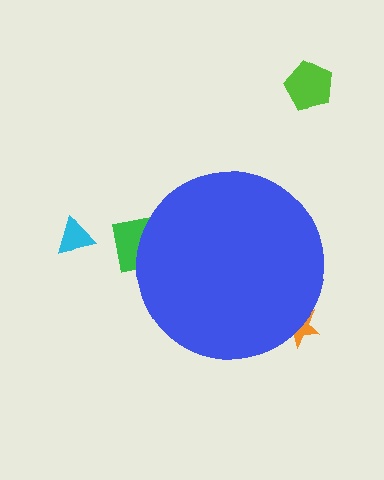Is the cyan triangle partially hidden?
No, the cyan triangle is fully visible.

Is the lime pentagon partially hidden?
No, the lime pentagon is fully visible.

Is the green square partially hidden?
Yes, the green square is partially hidden behind the blue circle.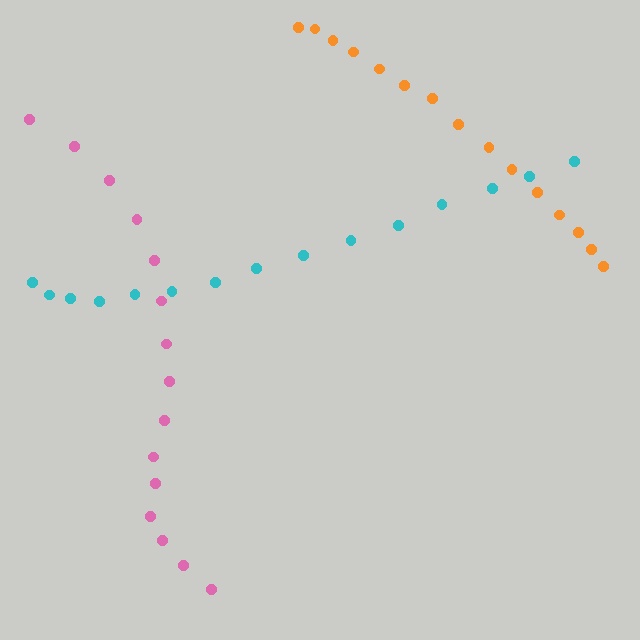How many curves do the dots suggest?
There are 3 distinct paths.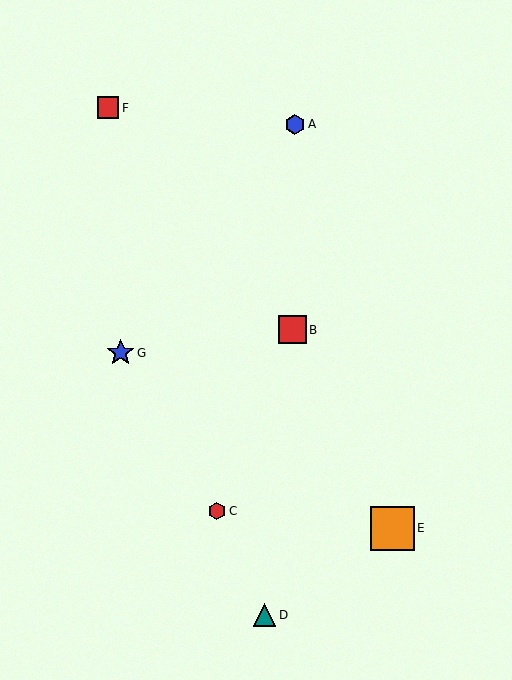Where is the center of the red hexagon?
The center of the red hexagon is at (217, 511).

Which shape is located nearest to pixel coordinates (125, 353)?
The blue star (labeled G) at (121, 353) is nearest to that location.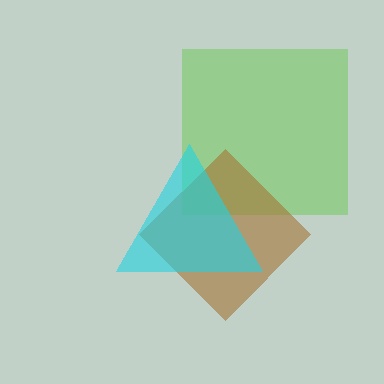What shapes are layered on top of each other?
The layered shapes are: a lime square, a brown diamond, a cyan triangle.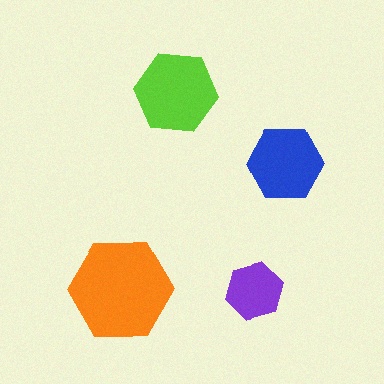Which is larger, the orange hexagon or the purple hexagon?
The orange one.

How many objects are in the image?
There are 4 objects in the image.